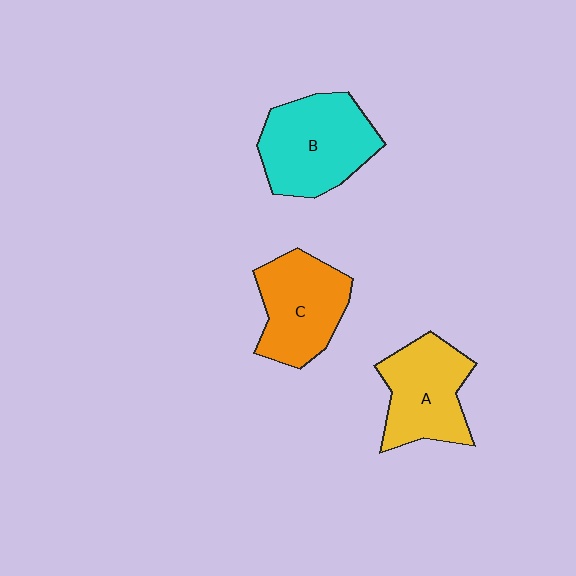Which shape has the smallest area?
Shape A (yellow).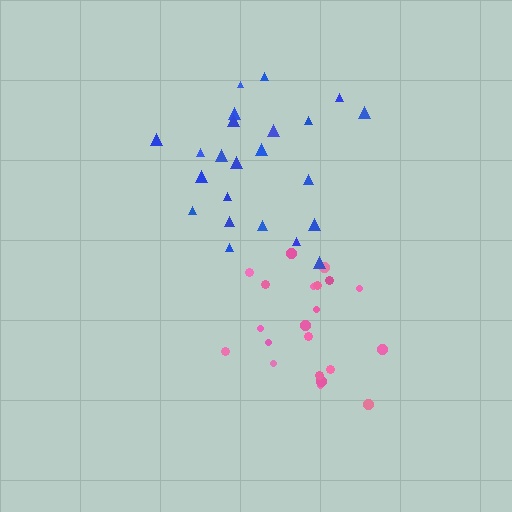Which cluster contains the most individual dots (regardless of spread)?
Blue (23).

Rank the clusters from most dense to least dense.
pink, blue.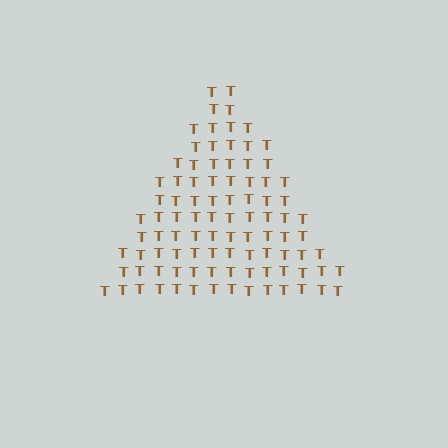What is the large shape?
The large shape is a triangle.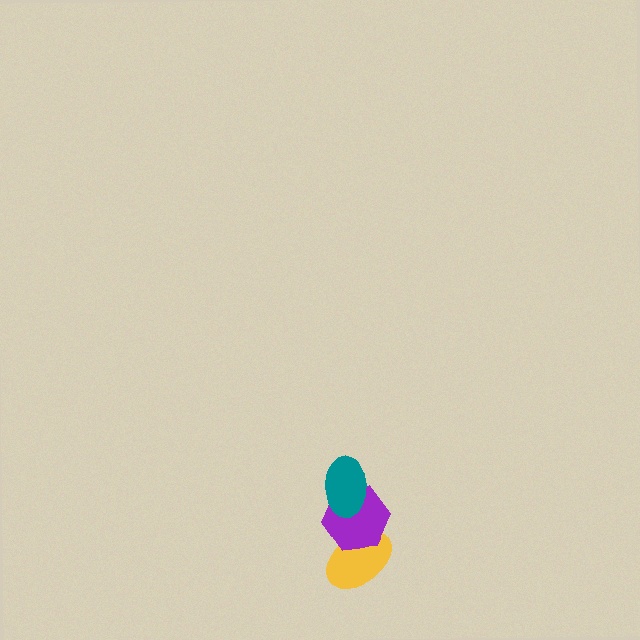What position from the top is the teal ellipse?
The teal ellipse is 1st from the top.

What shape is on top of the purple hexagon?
The teal ellipse is on top of the purple hexagon.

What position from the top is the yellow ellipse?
The yellow ellipse is 3rd from the top.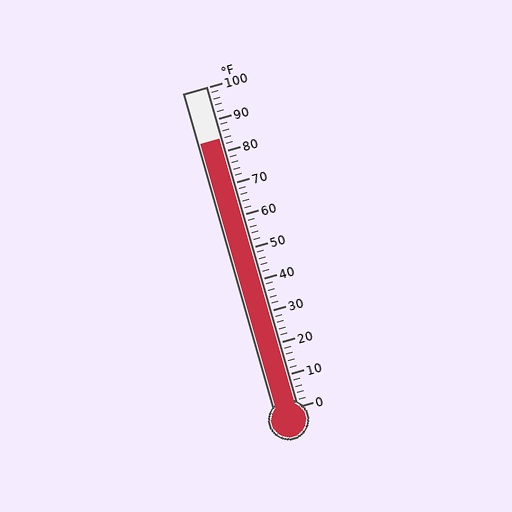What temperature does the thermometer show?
The thermometer shows approximately 84°F.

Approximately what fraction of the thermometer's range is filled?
The thermometer is filled to approximately 85% of its range.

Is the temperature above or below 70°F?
The temperature is above 70°F.